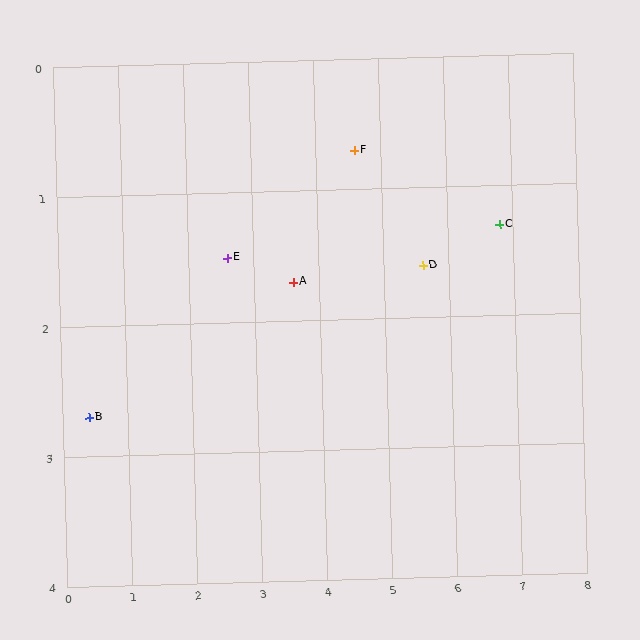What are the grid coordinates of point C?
Point C is at approximately (6.8, 1.3).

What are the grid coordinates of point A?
Point A is at approximately (3.6, 1.7).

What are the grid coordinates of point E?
Point E is at approximately (2.6, 1.5).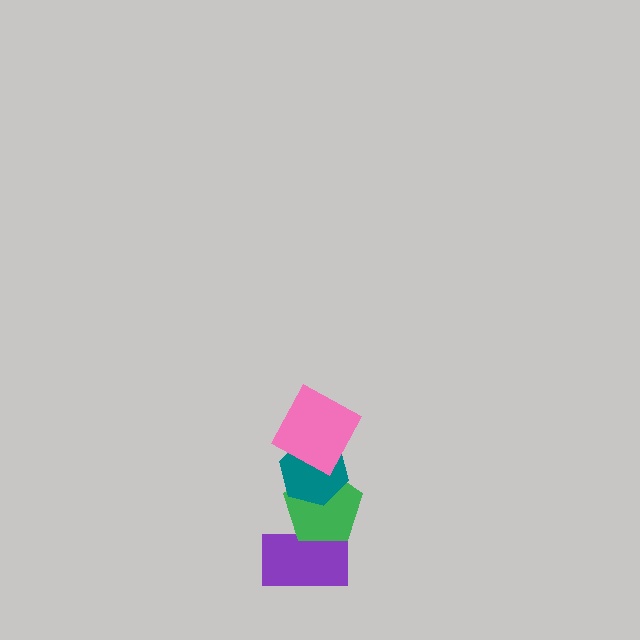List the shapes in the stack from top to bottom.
From top to bottom: the pink square, the teal hexagon, the green pentagon, the purple rectangle.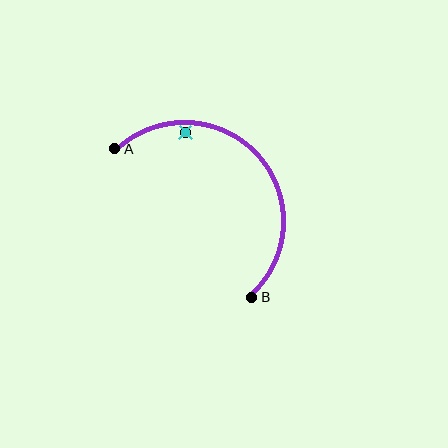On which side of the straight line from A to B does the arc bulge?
The arc bulges above and to the right of the straight line connecting A and B.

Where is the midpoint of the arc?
The arc midpoint is the point on the curve farthest from the straight line joining A and B. It sits above and to the right of that line.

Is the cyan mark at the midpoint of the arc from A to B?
No — the cyan mark does not lie on the arc at all. It sits slightly inside the curve.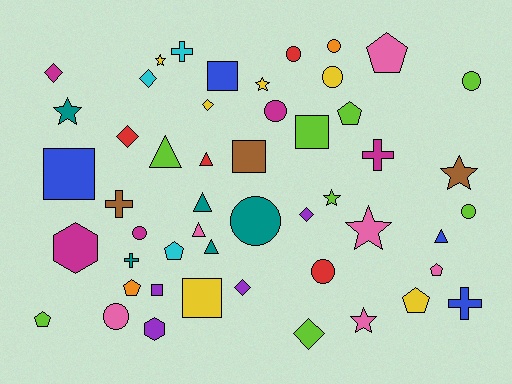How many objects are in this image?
There are 50 objects.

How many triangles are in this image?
There are 6 triangles.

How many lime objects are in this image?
There are 8 lime objects.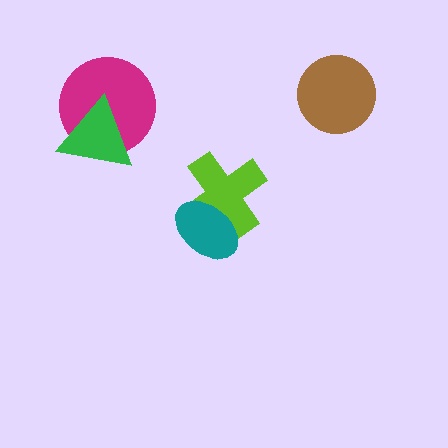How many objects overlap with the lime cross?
1 object overlaps with the lime cross.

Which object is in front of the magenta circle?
The green triangle is in front of the magenta circle.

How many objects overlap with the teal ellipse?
1 object overlaps with the teal ellipse.